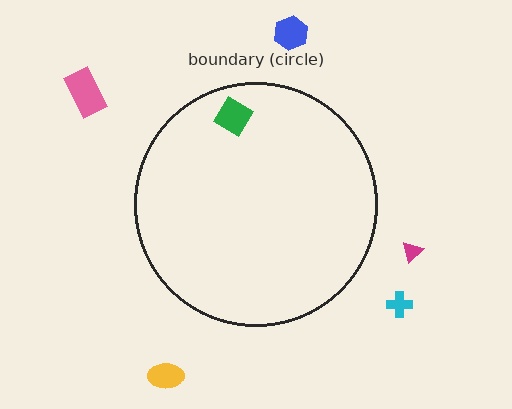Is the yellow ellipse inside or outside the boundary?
Outside.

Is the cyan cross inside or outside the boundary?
Outside.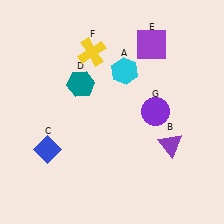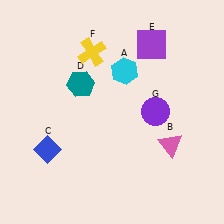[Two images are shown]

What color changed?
The triangle (B) changed from purple in Image 1 to pink in Image 2.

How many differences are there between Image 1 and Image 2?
There is 1 difference between the two images.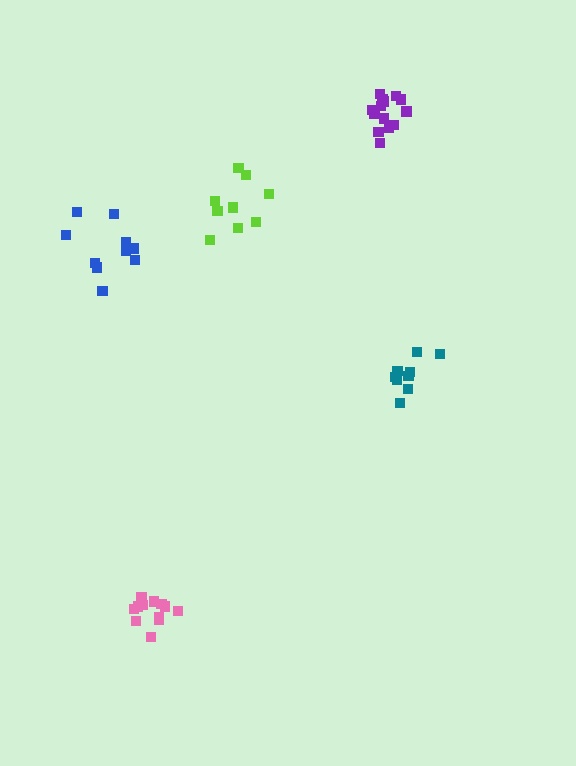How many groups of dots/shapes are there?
There are 5 groups.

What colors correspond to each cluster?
The clusters are colored: pink, lime, purple, blue, teal.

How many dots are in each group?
Group 1: 12 dots, Group 2: 10 dots, Group 3: 15 dots, Group 4: 10 dots, Group 5: 9 dots (56 total).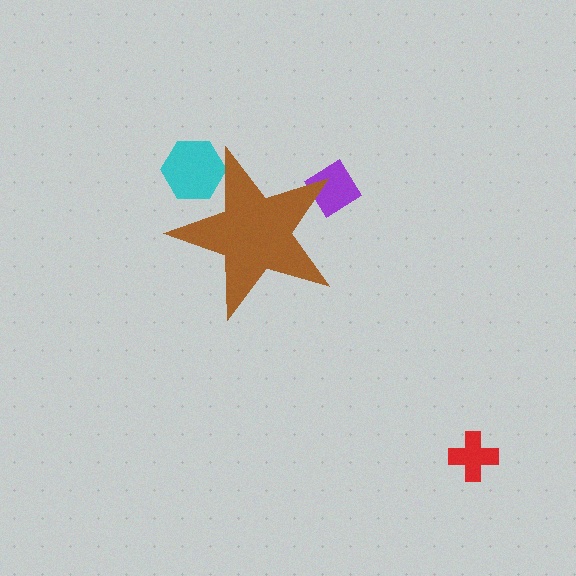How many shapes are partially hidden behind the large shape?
2 shapes are partially hidden.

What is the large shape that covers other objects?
A brown star.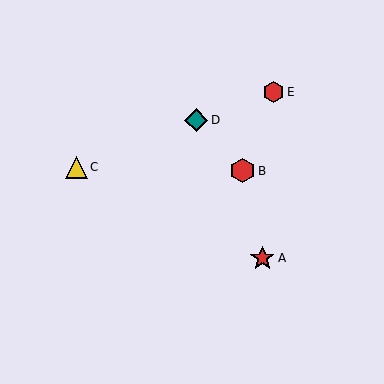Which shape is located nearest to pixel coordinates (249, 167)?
The red hexagon (labeled B) at (243, 171) is nearest to that location.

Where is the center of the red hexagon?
The center of the red hexagon is at (273, 92).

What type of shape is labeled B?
Shape B is a red hexagon.